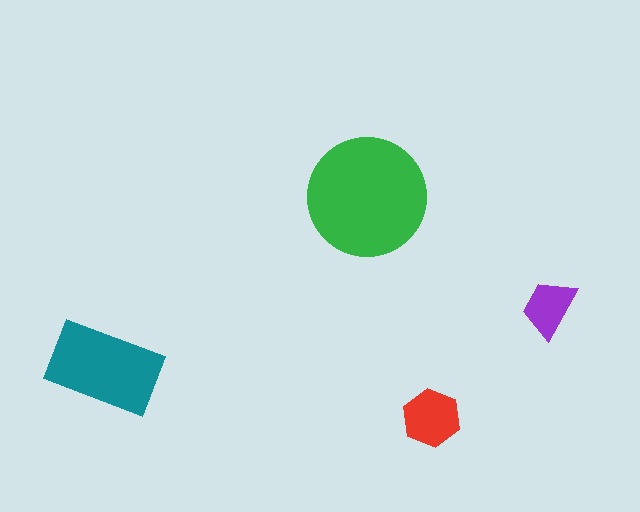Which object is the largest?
The green circle.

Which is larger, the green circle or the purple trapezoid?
The green circle.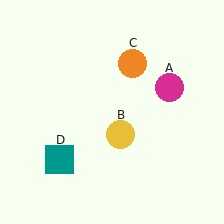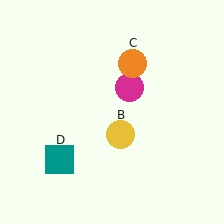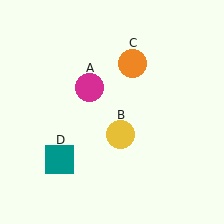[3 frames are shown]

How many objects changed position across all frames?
1 object changed position: magenta circle (object A).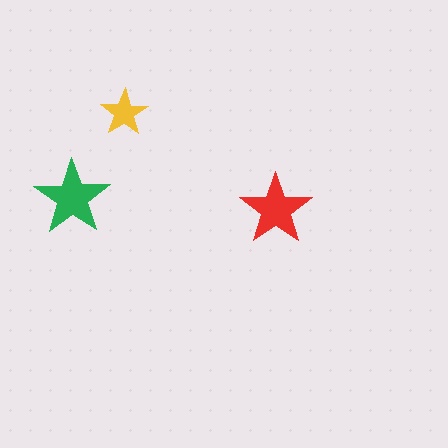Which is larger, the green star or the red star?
The green one.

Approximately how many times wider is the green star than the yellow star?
About 1.5 times wider.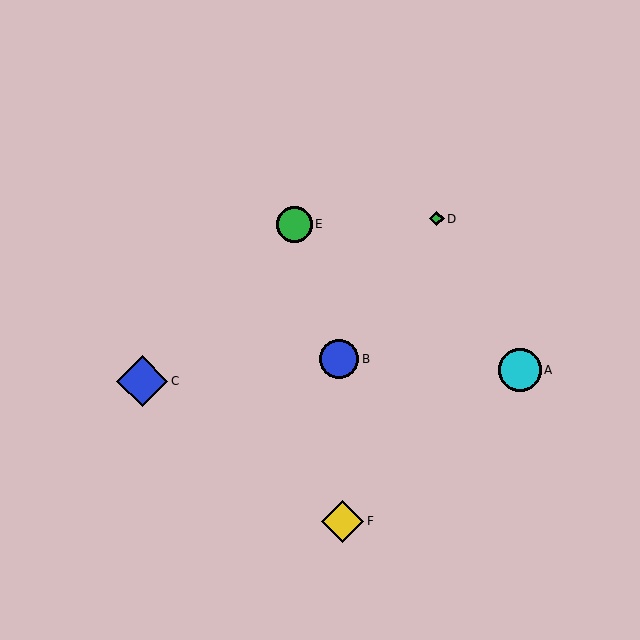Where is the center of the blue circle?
The center of the blue circle is at (339, 359).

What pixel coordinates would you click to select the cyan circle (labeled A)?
Click at (520, 370) to select the cyan circle A.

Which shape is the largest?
The blue diamond (labeled C) is the largest.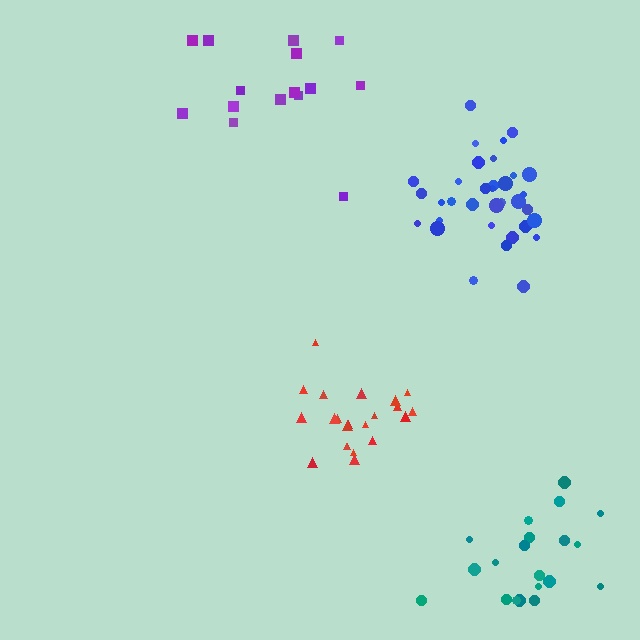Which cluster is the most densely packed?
Blue.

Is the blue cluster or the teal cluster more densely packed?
Blue.